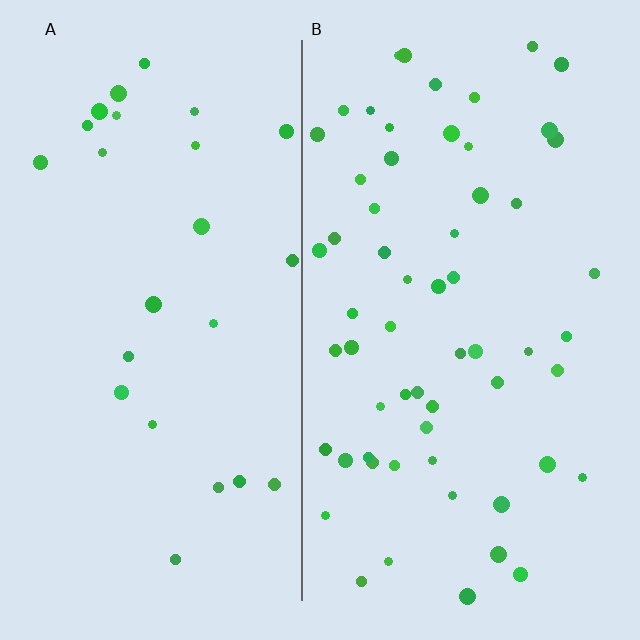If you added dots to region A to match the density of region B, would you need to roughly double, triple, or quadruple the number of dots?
Approximately double.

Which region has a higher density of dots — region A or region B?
B (the right).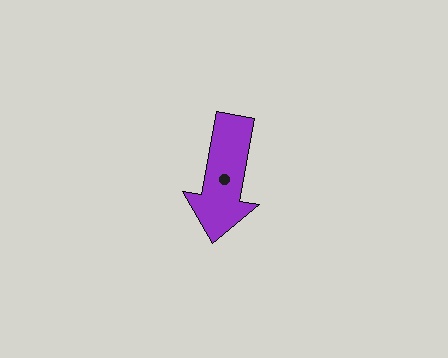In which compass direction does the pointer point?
South.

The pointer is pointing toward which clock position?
Roughly 6 o'clock.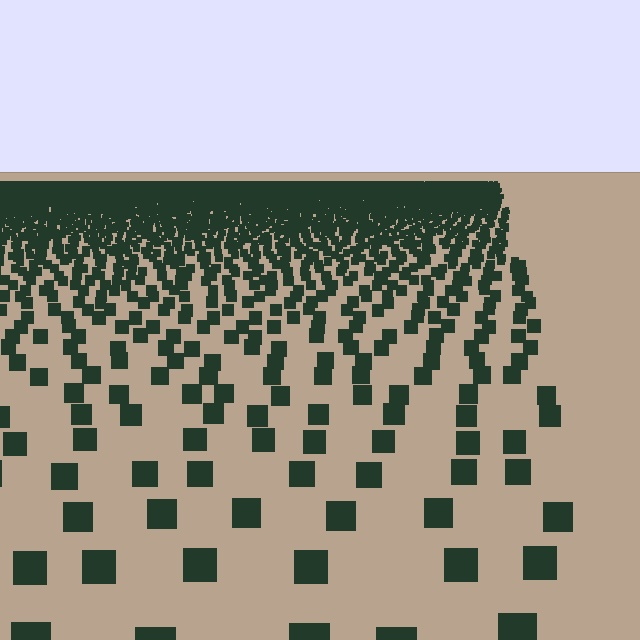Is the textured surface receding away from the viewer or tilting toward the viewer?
The surface is receding away from the viewer. Texture elements get smaller and denser toward the top.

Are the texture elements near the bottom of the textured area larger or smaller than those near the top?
Larger. Near the bottom, elements are closer to the viewer and appear at a bigger on-screen size.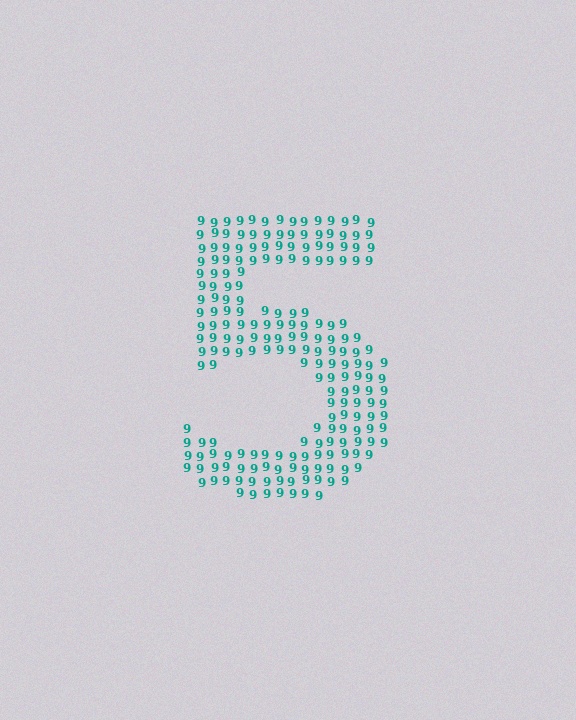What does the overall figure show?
The overall figure shows the digit 5.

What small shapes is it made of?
It is made of small digit 9's.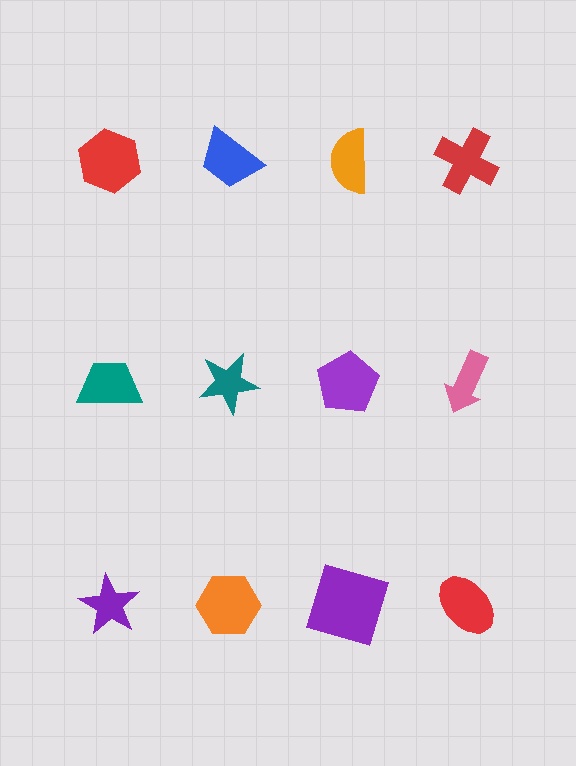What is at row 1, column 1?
A red hexagon.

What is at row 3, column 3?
A purple square.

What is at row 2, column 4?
A pink arrow.